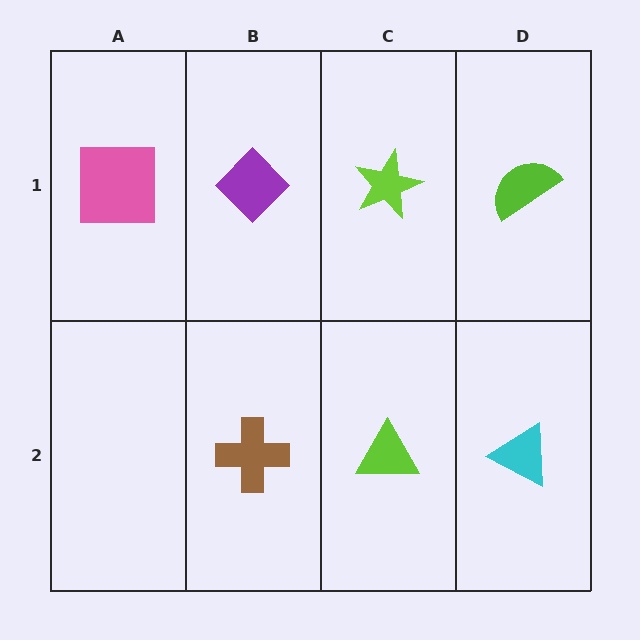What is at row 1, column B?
A purple diamond.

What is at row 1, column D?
A lime semicircle.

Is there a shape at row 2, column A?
No, that cell is empty.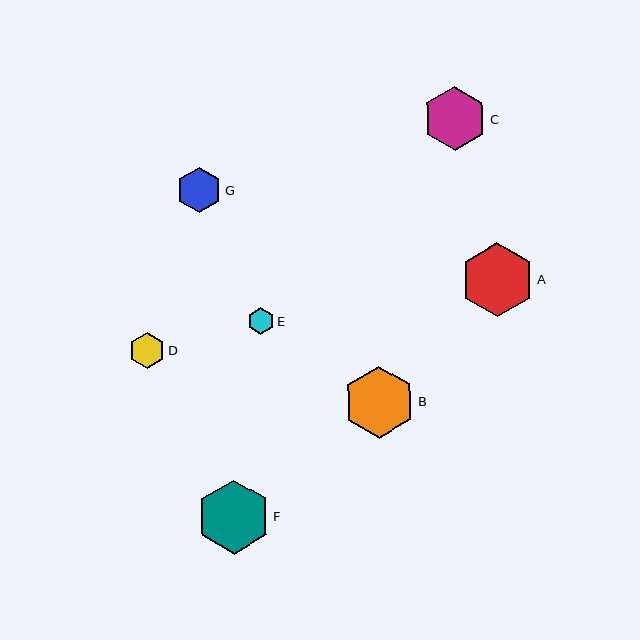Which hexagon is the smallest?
Hexagon E is the smallest with a size of approximately 27 pixels.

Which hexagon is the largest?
Hexagon A is the largest with a size of approximately 74 pixels.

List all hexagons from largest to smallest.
From largest to smallest: A, F, B, C, G, D, E.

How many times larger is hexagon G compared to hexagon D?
Hexagon G is approximately 1.2 times the size of hexagon D.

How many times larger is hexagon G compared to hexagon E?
Hexagon G is approximately 1.7 times the size of hexagon E.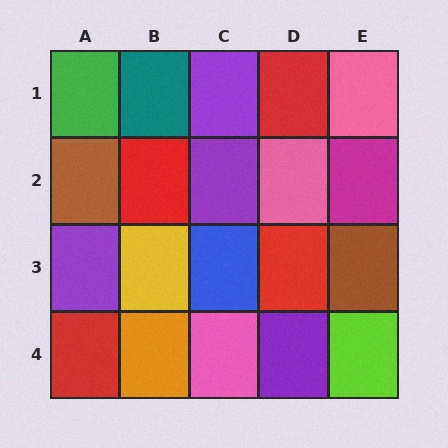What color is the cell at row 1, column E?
Pink.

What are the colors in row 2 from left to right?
Brown, red, purple, pink, magenta.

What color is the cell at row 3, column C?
Blue.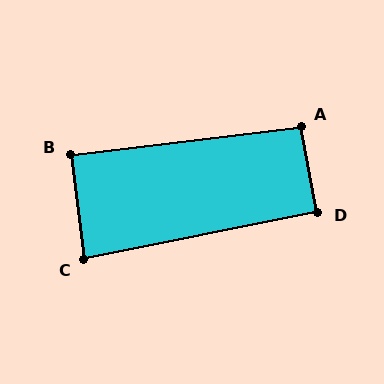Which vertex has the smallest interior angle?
C, at approximately 86 degrees.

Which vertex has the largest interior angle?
A, at approximately 94 degrees.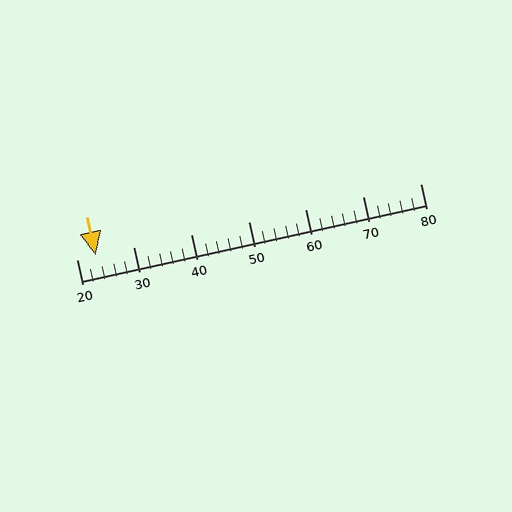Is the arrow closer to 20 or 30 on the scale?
The arrow is closer to 20.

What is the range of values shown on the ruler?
The ruler shows values from 20 to 80.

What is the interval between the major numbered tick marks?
The major tick marks are spaced 10 units apart.